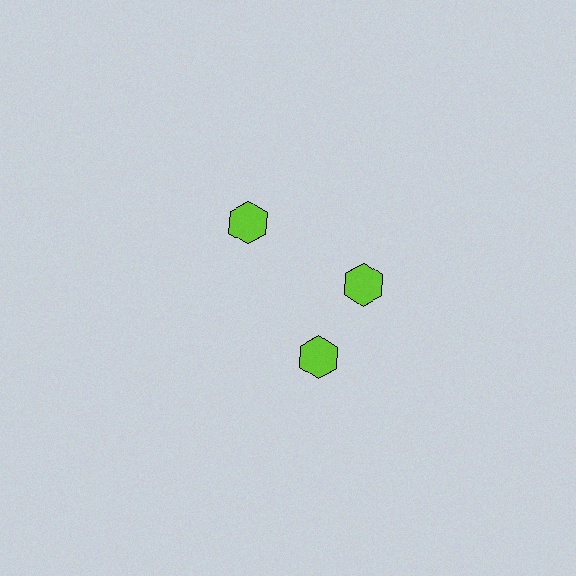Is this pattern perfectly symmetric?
No. The 3 lime hexagons are arranged in a ring, but one element near the 7 o'clock position is rotated out of alignment along the ring, breaking the 3-fold rotational symmetry.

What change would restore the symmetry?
The symmetry would be restored by rotating it back into even spacing with its neighbors so that all 3 hexagons sit at equal angles and equal distance from the center.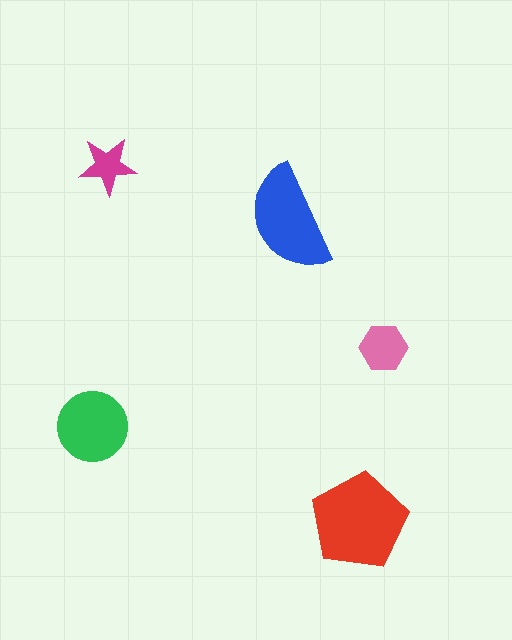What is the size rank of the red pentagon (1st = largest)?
1st.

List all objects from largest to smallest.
The red pentagon, the blue semicircle, the green circle, the pink hexagon, the magenta star.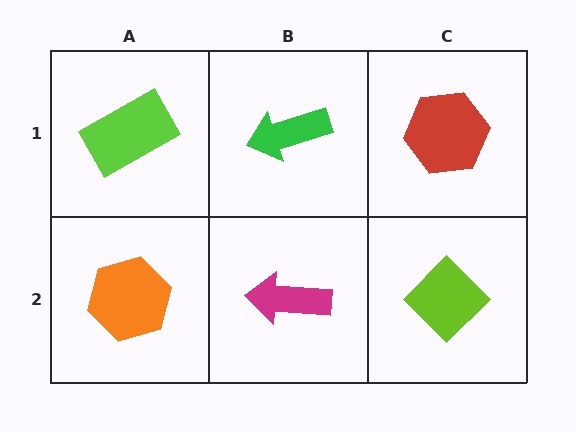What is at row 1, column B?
A green arrow.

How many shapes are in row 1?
3 shapes.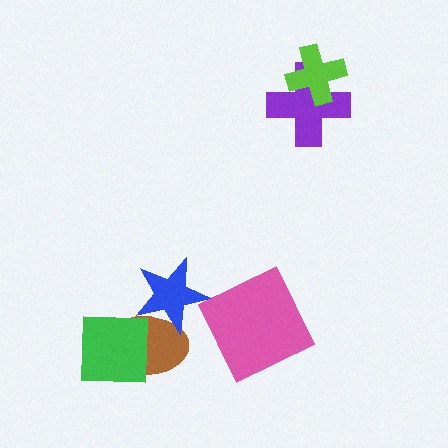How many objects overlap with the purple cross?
1 object overlaps with the purple cross.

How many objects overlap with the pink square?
0 objects overlap with the pink square.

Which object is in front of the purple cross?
The lime cross is in front of the purple cross.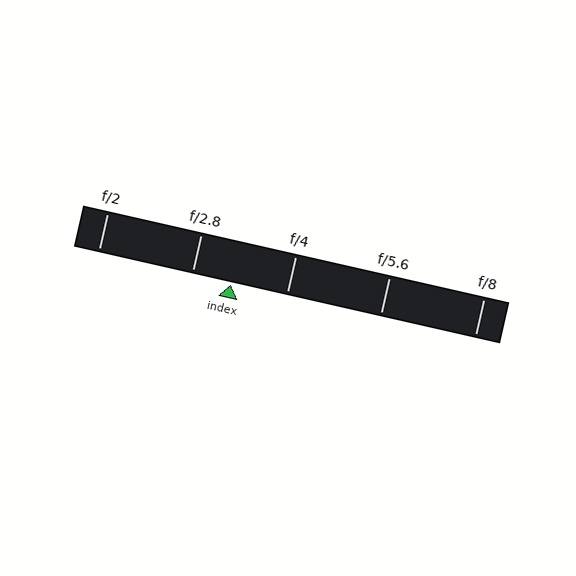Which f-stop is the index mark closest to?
The index mark is closest to f/2.8.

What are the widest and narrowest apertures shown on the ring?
The widest aperture shown is f/2 and the narrowest is f/8.